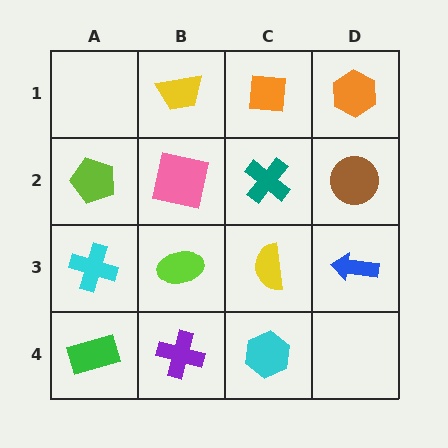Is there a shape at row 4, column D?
No, that cell is empty.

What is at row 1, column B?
A yellow trapezoid.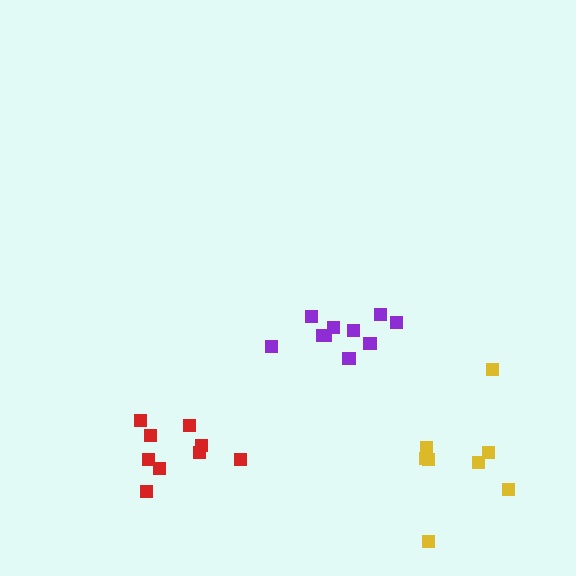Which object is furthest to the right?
The yellow cluster is rightmost.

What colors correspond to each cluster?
The clusters are colored: purple, yellow, red.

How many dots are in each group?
Group 1: 10 dots, Group 2: 8 dots, Group 3: 9 dots (27 total).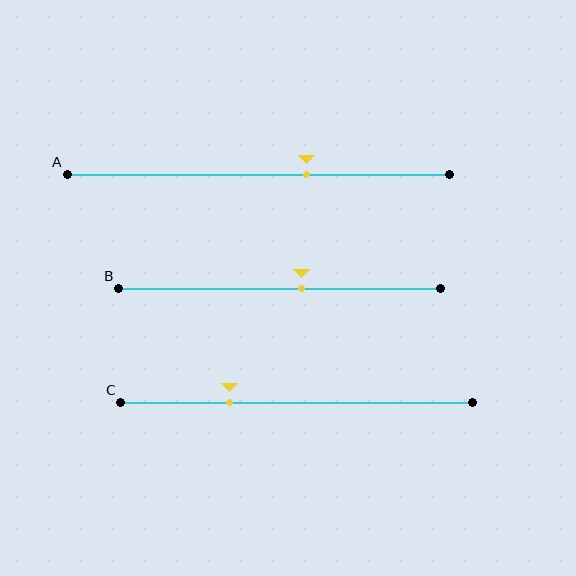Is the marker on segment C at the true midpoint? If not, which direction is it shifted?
No, the marker on segment C is shifted to the left by about 19% of the segment length.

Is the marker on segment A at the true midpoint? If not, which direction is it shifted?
No, the marker on segment A is shifted to the right by about 13% of the segment length.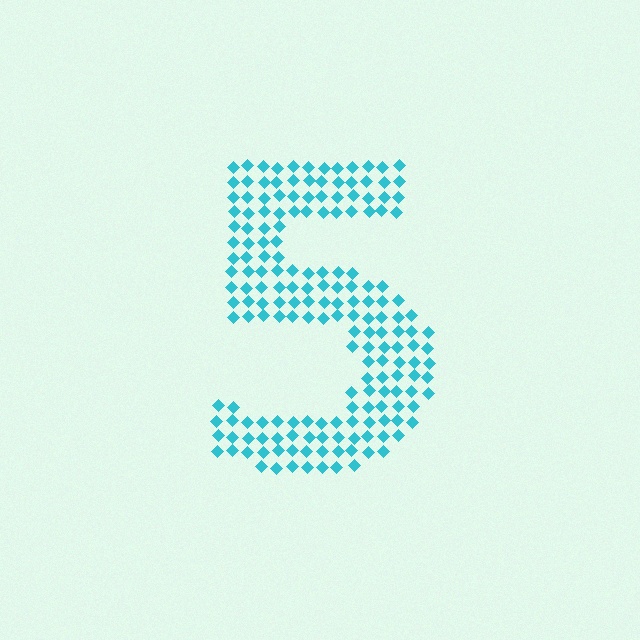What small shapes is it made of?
It is made of small diamonds.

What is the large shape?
The large shape is the digit 5.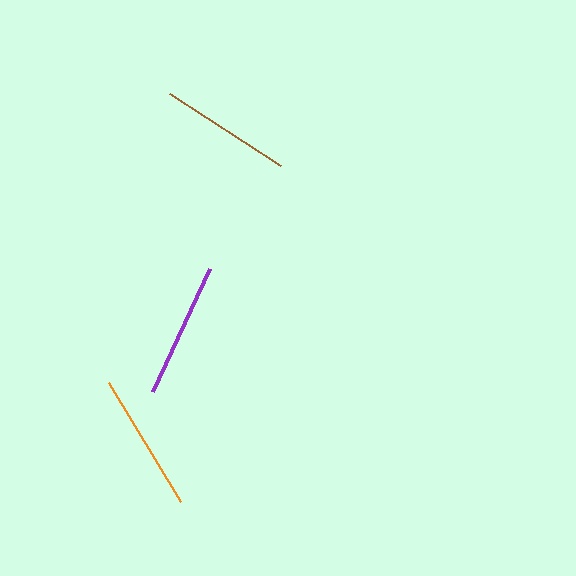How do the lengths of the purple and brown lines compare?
The purple and brown lines are approximately the same length.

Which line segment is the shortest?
The brown line is the shortest at approximately 132 pixels.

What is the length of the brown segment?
The brown segment is approximately 132 pixels long.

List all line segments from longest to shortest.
From longest to shortest: orange, purple, brown.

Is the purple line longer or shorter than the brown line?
The purple line is longer than the brown line.